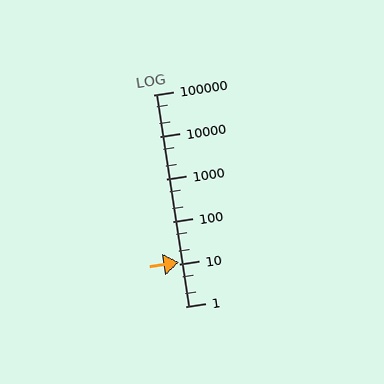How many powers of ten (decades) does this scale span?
The scale spans 5 decades, from 1 to 100000.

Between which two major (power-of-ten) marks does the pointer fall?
The pointer is between 10 and 100.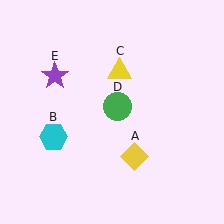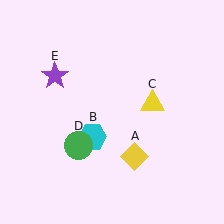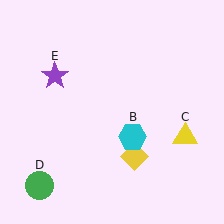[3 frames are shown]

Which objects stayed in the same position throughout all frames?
Yellow diamond (object A) and purple star (object E) remained stationary.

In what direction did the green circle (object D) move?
The green circle (object D) moved down and to the left.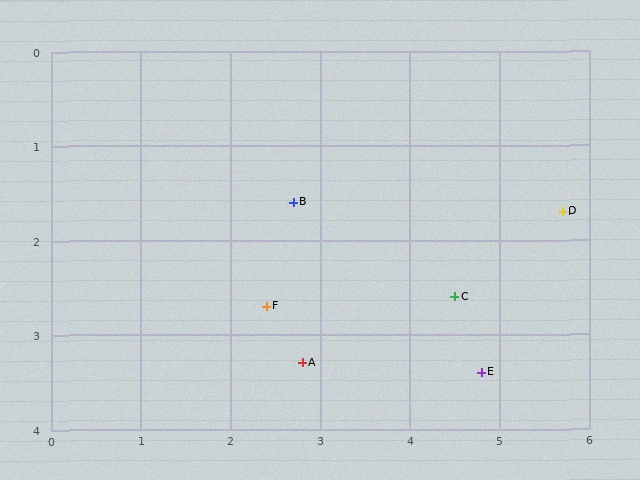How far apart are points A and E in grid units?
Points A and E are about 2.0 grid units apart.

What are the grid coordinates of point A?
Point A is at approximately (2.8, 3.3).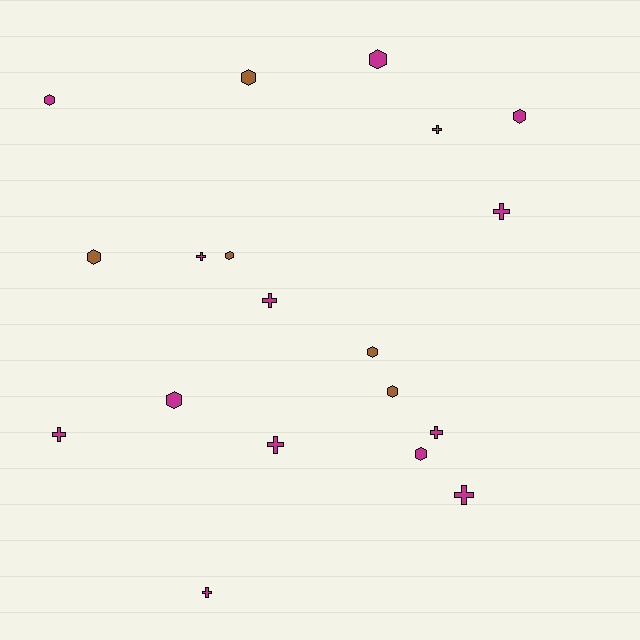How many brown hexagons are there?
There are 5 brown hexagons.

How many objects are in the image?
There are 19 objects.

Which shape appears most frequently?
Hexagon, with 10 objects.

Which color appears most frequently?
Magenta, with 13 objects.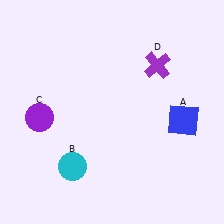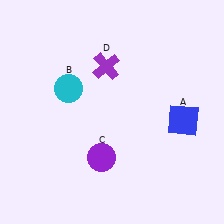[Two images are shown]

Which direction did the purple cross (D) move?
The purple cross (D) moved left.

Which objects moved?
The objects that moved are: the cyan circle (B), the purple circle (C), the purple cross (D).